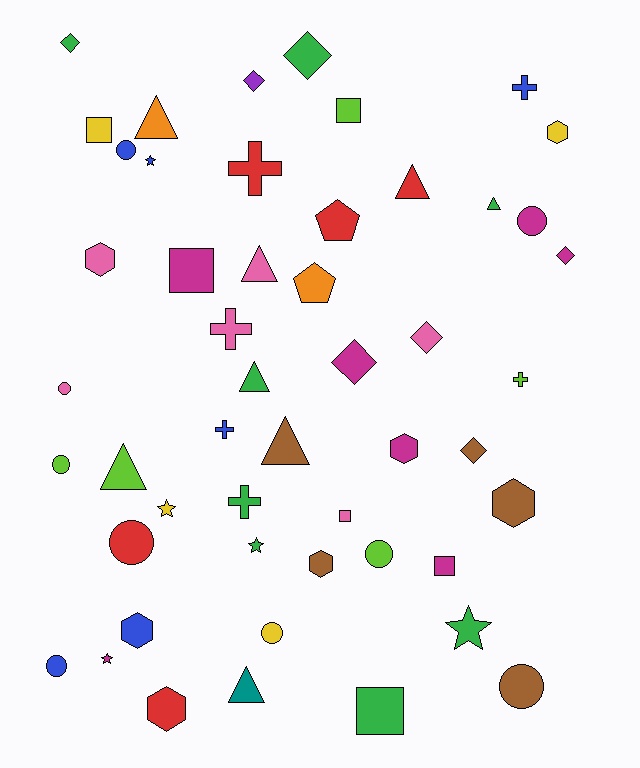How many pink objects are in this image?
There are 6 pink objects.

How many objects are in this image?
There are 50 objects.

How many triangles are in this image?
There are 8 triangles.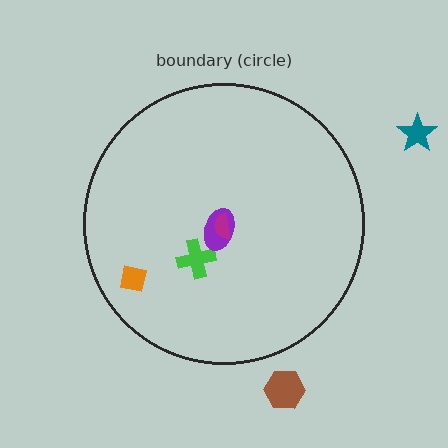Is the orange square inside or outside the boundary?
Inside.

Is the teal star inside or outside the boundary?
Outside.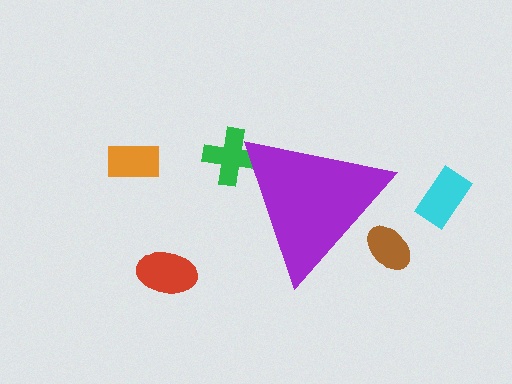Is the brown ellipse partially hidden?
Yes, the brown ellipse is partially hidden behind the purple triangle.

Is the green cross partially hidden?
Yes, the green cross is partially hidden behind the purple triangle.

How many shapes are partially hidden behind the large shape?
2 shapes are partially hidden.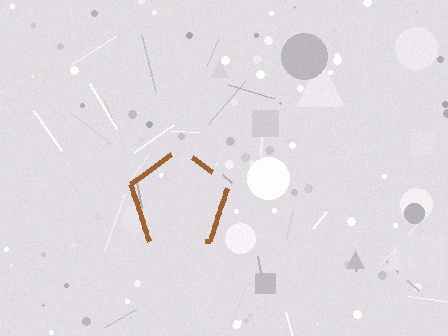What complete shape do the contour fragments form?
The contour fragments form a pentagon.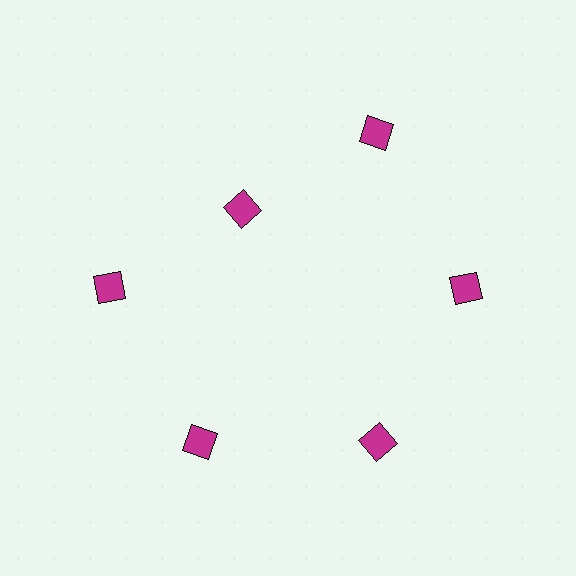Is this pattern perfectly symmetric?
No. The 6 magenta diamonds are arranged in a ring, but one element near the 11 o'clock position is pulled inward toward the center, breaking the 6-fold rotational symmetry.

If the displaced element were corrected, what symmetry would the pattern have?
It would have 6-fold rotational symmetry — the pattern would map onto itself every 60 degrees.